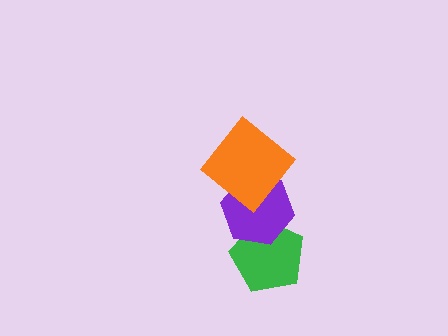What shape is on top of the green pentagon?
The purple hexagon is on top of the green pentagon.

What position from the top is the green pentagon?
The green pentagon is 3rd from the top.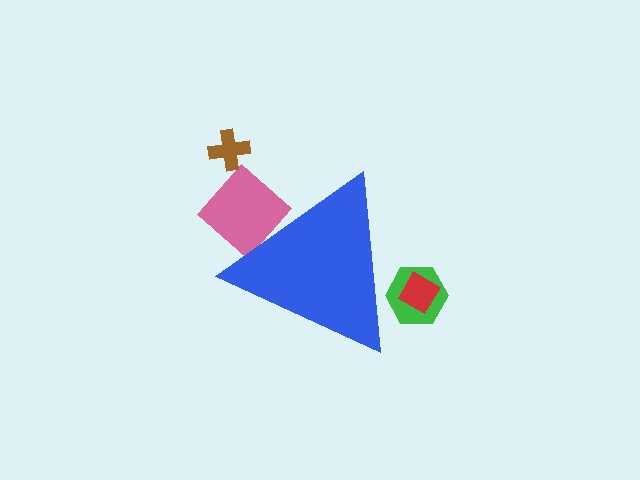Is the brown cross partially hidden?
No, the brown cross is fully visible.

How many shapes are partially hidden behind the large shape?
3 shapes are partially hidden.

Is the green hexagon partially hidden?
Yes, the green hexagon is partially hidden behind the blue triangle.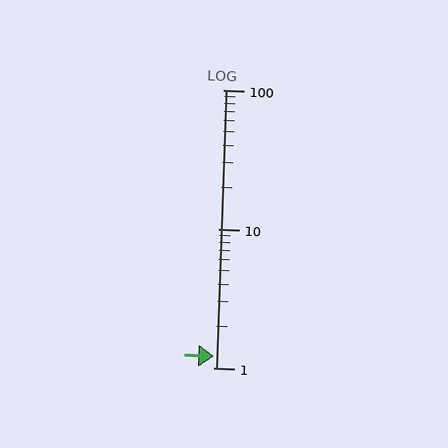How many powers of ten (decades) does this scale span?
The scale spans 2 decades, from 1 to 100.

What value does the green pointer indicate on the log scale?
The pointer indicates approximately 1.2.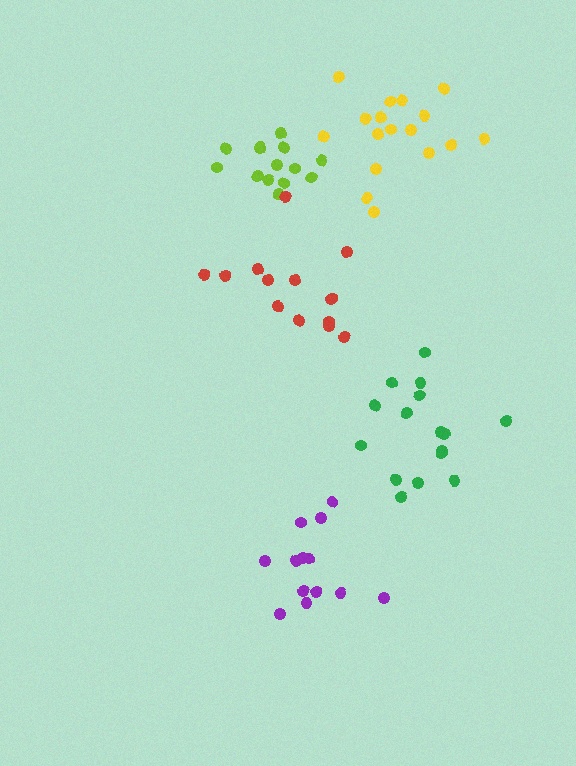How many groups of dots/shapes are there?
There are 5 groups.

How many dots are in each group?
Group 1: 17 dots, Group 2: 14 dots, Group 3: 16 dots, Group 4: 14 dots, Group 5: 13 dots (74 total).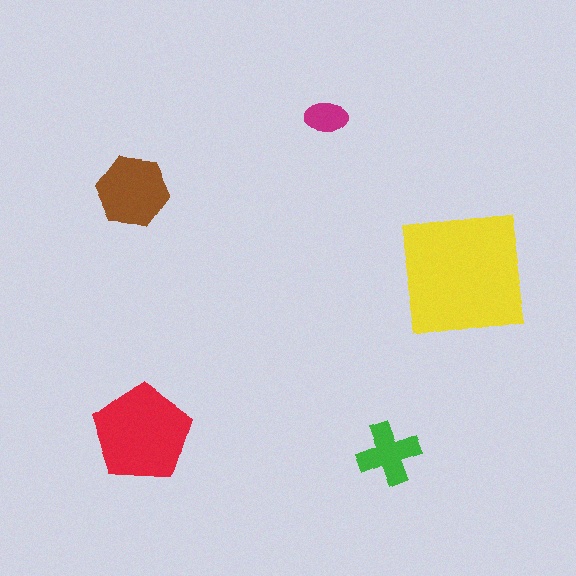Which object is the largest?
The yellow square.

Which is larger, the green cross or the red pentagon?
The red pentagon.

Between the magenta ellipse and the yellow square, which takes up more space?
The yellow square.